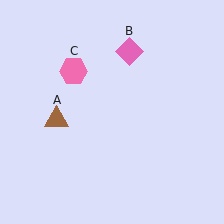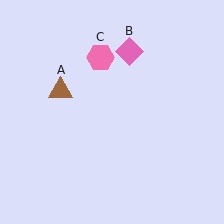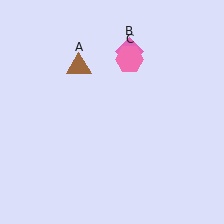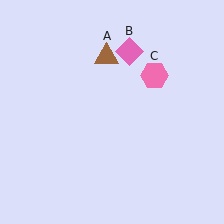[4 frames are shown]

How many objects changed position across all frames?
2 objects changed position: brown triangle (object A), pink hexagon (object C).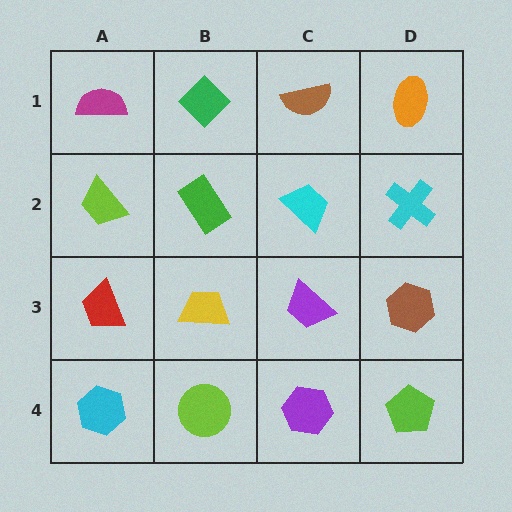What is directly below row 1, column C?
A cyan trapezoid.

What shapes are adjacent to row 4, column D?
A brown hexagon (row 3, column D), a purple hexagon (row 4, column C).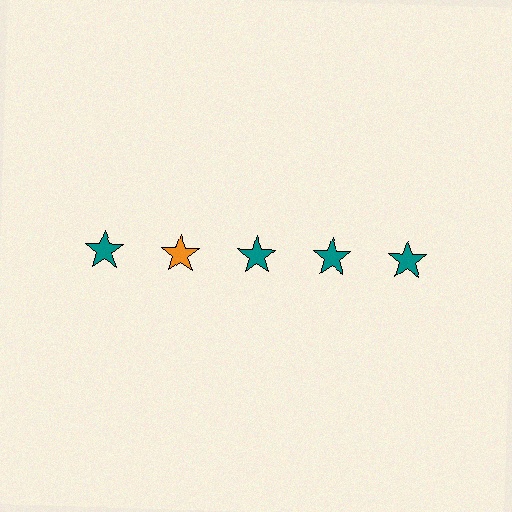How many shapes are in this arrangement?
There are 5 shapes arranged in a grid pattern.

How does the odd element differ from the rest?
It has a different color: orange instead of teal.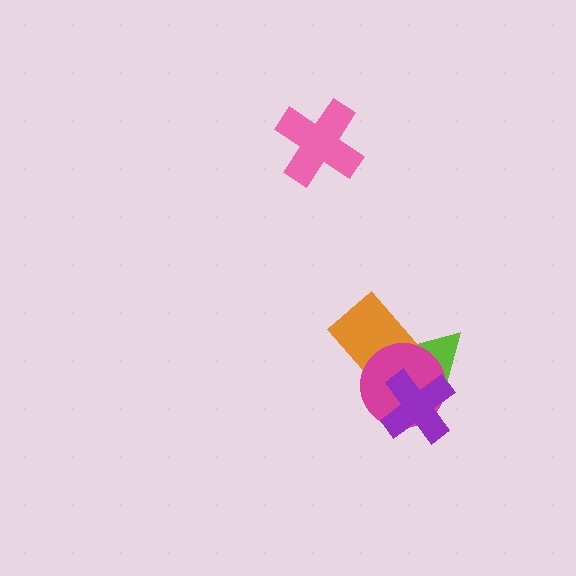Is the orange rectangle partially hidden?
Yes, it is partially covered by another shape.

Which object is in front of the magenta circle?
The purple cross is in front of the magenta circle.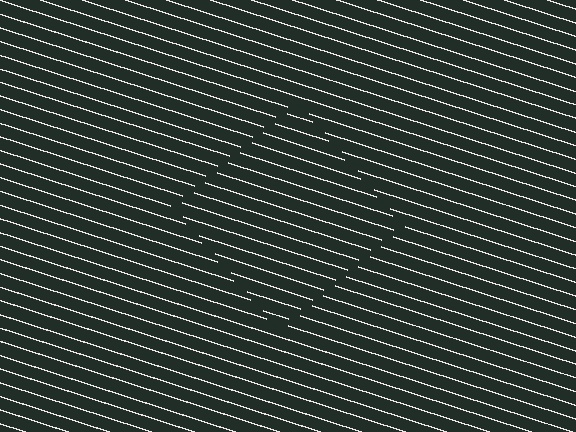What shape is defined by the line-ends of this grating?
An illusory square. The interior of the shape contains the same grating, shifted by half a period — the contour is defined by the phase discontinuity where line-ends from the inner and outer gratings abut.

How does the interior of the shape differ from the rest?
The interior of the shape contains the same grating, shifted by half a period — the contour is defined by the phase discontinuity where line-ends from the inner and outer gratings abut.